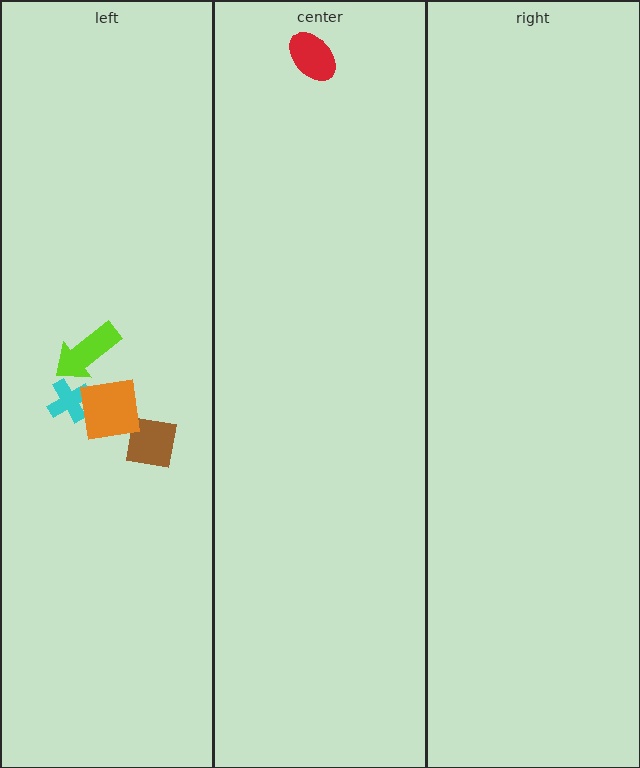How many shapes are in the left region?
4.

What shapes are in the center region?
The red ellipse.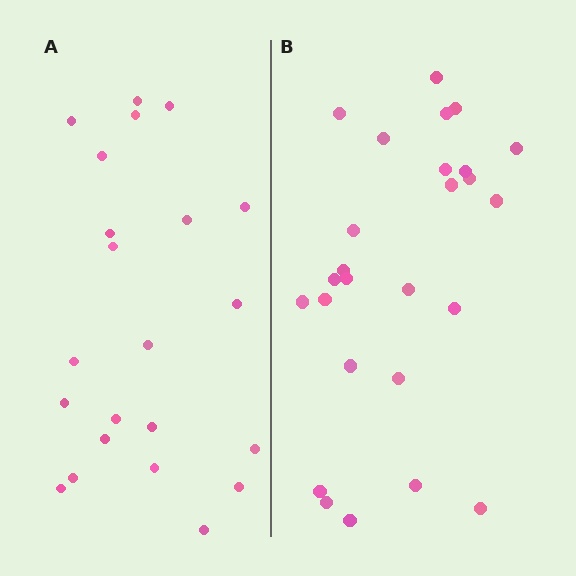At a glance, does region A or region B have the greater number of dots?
Region B (the right region) has more dots.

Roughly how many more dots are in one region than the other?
Region B has about 4 more dots than region A.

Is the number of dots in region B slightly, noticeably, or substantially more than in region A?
Region B has only slightly more — the two regions are fairly close. The ratio is roughly 1.2 to 1.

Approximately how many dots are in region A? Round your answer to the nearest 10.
About 20 dots. (The exact count is 22, which rounds to 20.)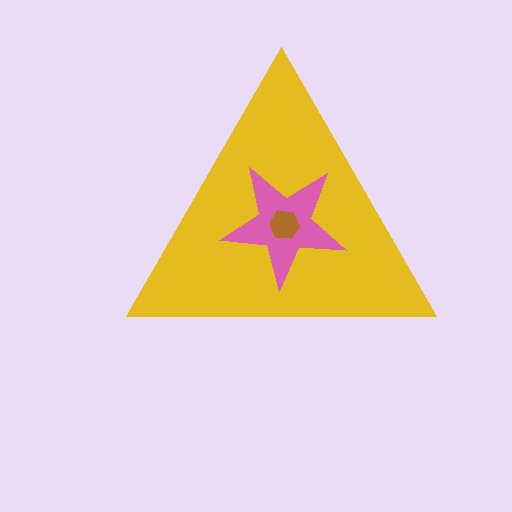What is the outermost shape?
The yellow triangle.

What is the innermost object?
The brown hexagon.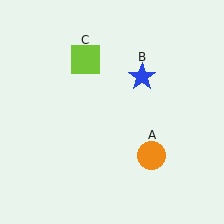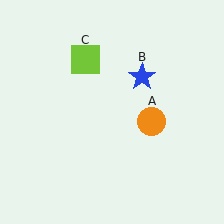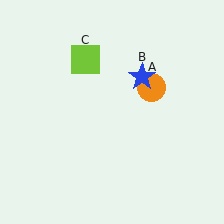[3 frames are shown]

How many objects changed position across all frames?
1 object changed position: orange circle (object A).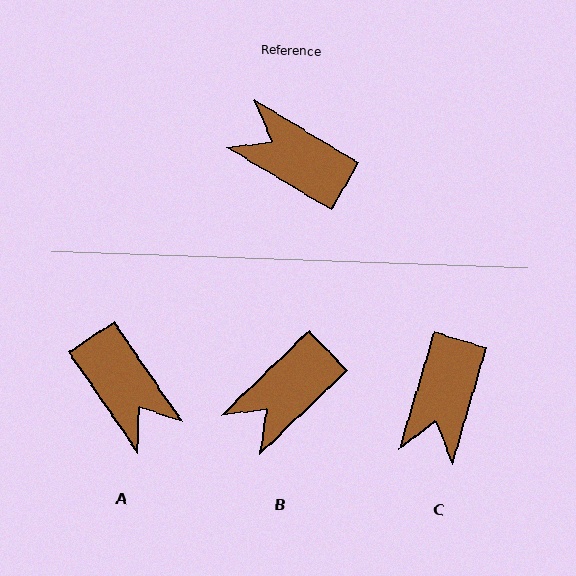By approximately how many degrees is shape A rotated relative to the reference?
Approximately 155 degrees counter-clockwise.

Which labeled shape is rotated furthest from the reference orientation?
A, about 155 degrees away.